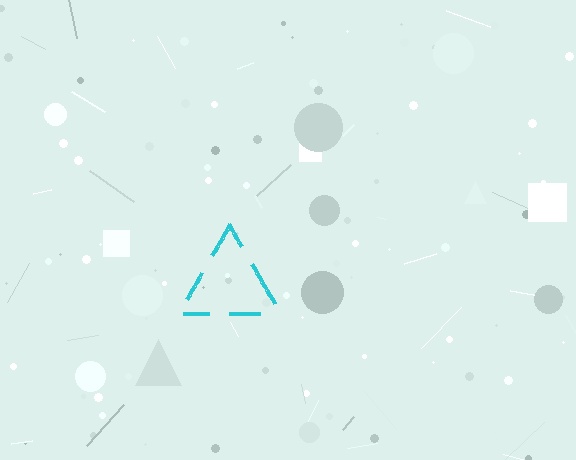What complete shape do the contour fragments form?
The contour fragments form a triangle.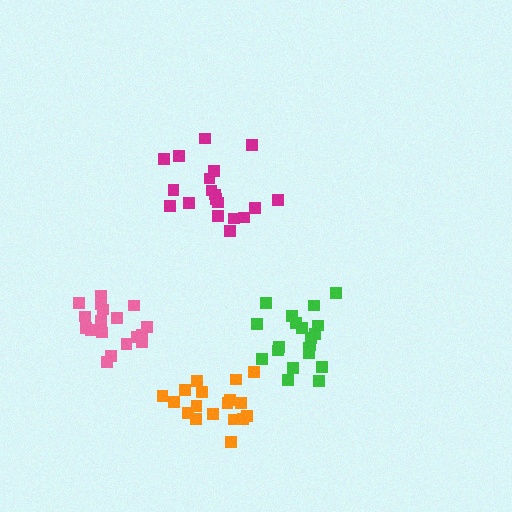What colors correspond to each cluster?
The clusters are colored: green, orange, magenta, pink.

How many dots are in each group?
Group 1: 20 dots, Group 2: 18 dots, Group 3: 19 dots, Group 4: 18 dots (75 total).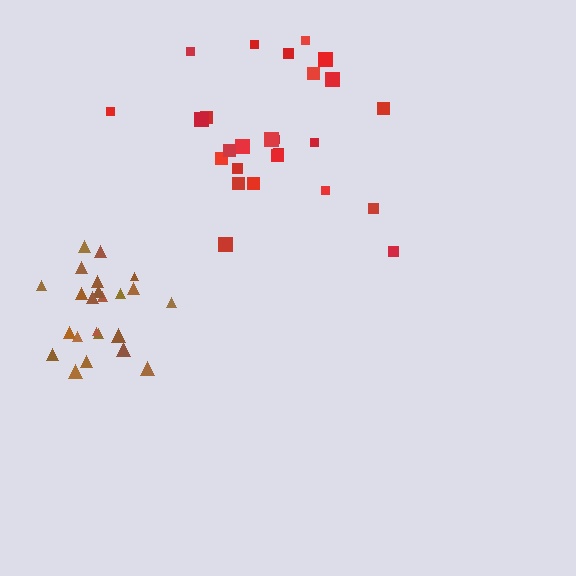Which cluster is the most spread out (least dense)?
Red.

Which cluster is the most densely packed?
Brown.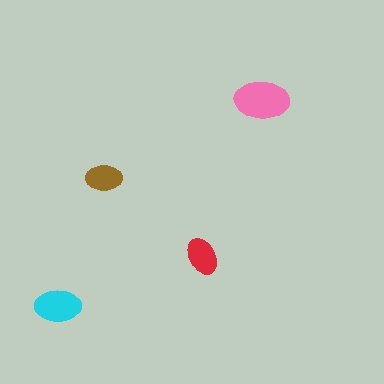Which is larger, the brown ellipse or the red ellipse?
The red one.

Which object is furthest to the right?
The pink ellipse is rightmost.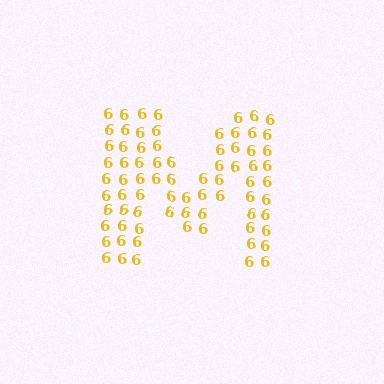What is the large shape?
The large shape is the letter M.